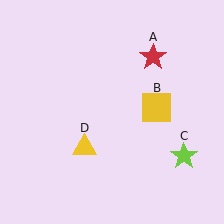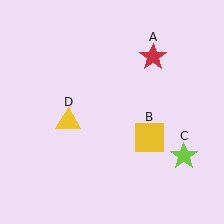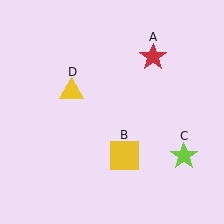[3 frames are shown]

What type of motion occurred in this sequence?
The yellow square (object B), yellow triangle (object D) rotated clockwise around the center of the scene.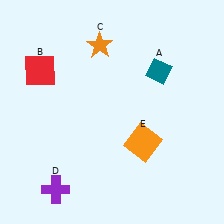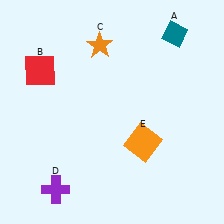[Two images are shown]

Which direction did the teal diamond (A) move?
The teal diamond (A) moved up.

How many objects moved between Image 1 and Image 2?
1 object moved between the two images.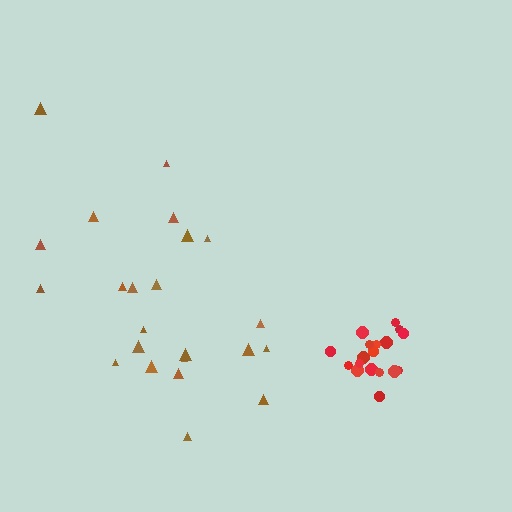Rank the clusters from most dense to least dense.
red, brown.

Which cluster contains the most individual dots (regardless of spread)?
Brown (23).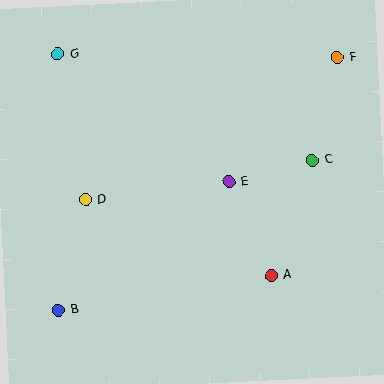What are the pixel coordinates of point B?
Point B is at (58, 310).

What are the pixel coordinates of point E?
Point E is at (229, 182).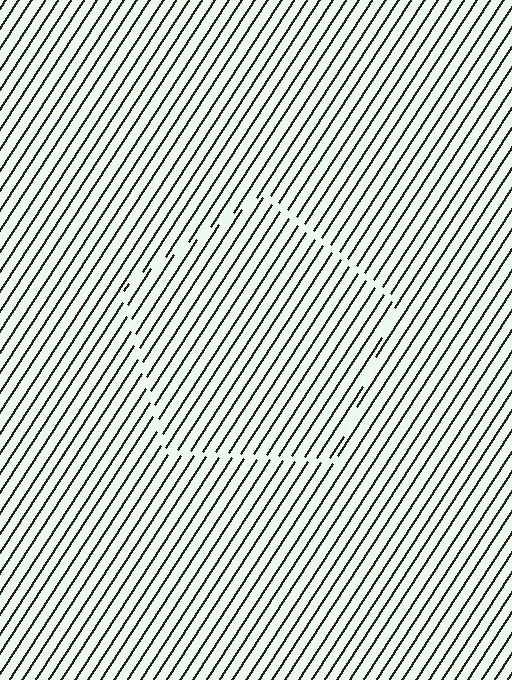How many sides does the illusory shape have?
5 sides — the line-ends trace a pentagon.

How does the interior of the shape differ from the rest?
The interior of the shape contains the same grating, shifted by half a period — the contour is defined by the phase discontinuity where line-ends from the inner and outer gratings abut.